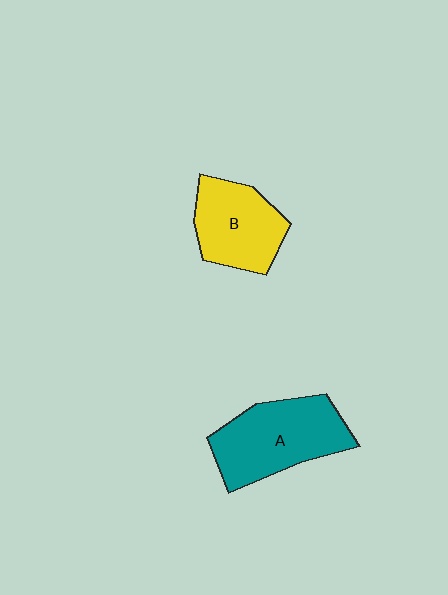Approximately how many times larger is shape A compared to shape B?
Approximately 1.3 times.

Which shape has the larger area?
Shape A (teal).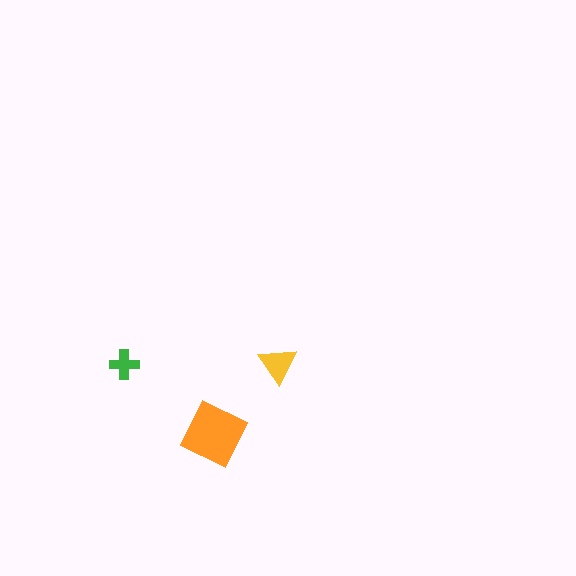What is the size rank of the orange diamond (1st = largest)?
1st.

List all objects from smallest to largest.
The green cross, the yellow triangle, the orange diamond.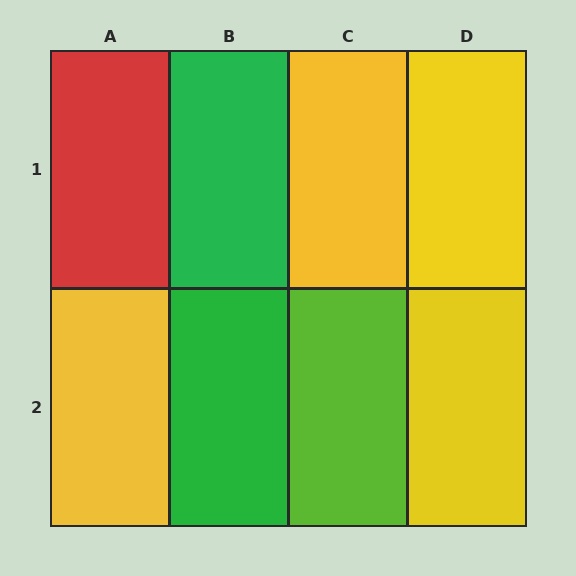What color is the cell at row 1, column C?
Yellow.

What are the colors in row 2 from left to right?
Yellow, green, lime, yellow.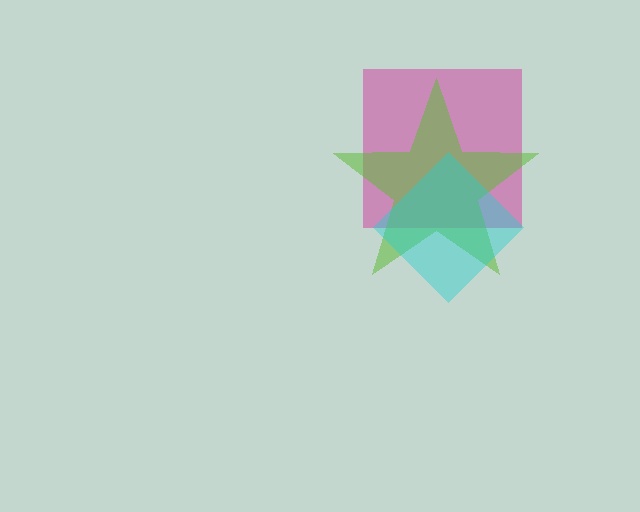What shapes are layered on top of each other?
The layered shapes are: a magenta square, a lime star, a cyan diamond.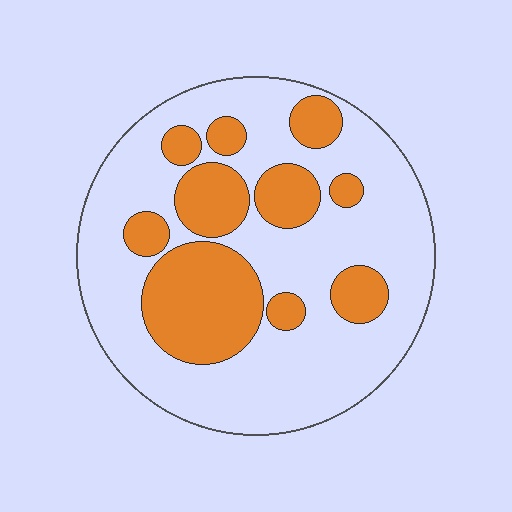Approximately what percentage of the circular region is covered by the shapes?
Approximately 30%.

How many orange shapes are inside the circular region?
10.